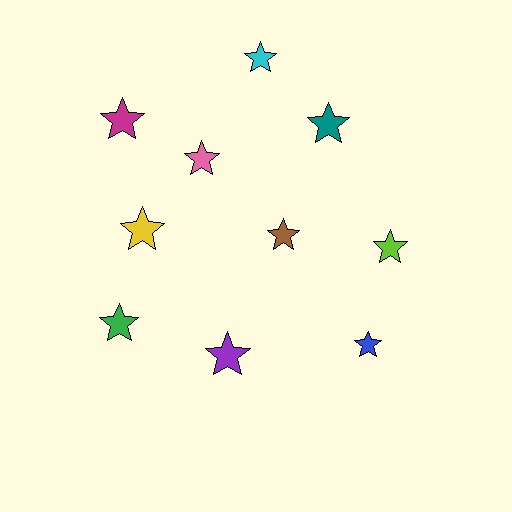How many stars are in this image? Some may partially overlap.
There are 10 stars.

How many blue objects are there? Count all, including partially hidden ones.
There is 1 blue object.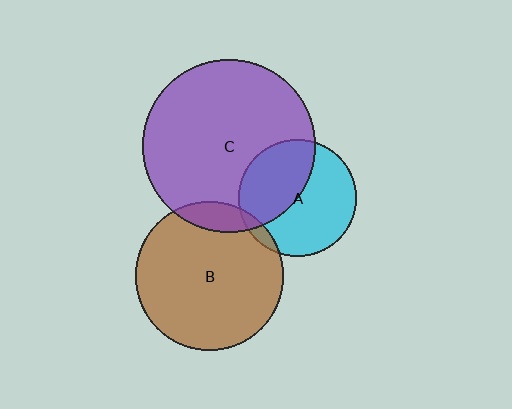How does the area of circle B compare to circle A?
Approximately 1.6 times.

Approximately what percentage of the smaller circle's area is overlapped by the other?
Approximately 10%.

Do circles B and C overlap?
Yes.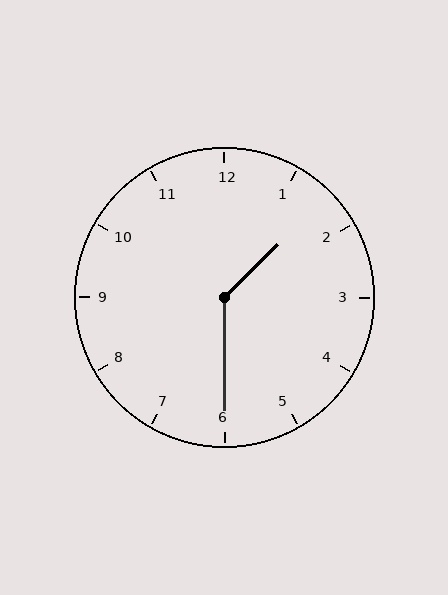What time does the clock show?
1:30.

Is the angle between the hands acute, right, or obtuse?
It is obtuse.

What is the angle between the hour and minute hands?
Approximately 135 degrees.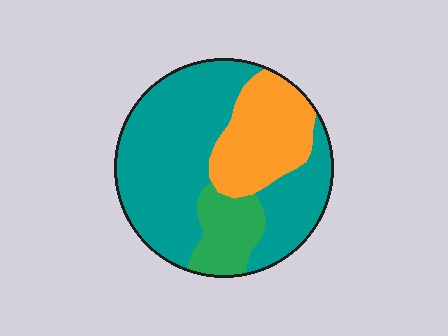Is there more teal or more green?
Teal.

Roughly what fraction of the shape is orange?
Orange takes up about one quarter (1/4) of the shape.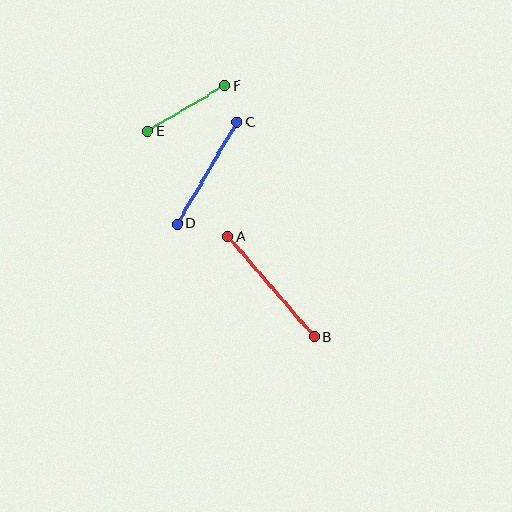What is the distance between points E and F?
The distance is approximately 90 pixels.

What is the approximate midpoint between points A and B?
The midpoint is at approximately (271, 287) pixels.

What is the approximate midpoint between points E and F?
The midpoint is at approximately (186, 109) pixels.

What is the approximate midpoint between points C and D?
The midpoint is at approximately (207, 173) pixels.